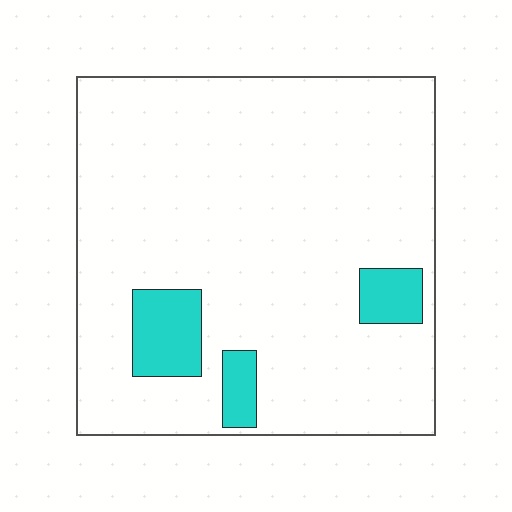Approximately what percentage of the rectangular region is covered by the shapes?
Approximately 10%.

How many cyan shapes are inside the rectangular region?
3.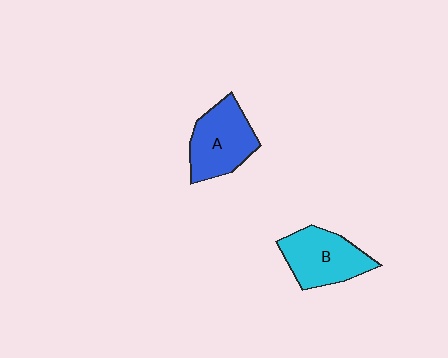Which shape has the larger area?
Shape A (blue).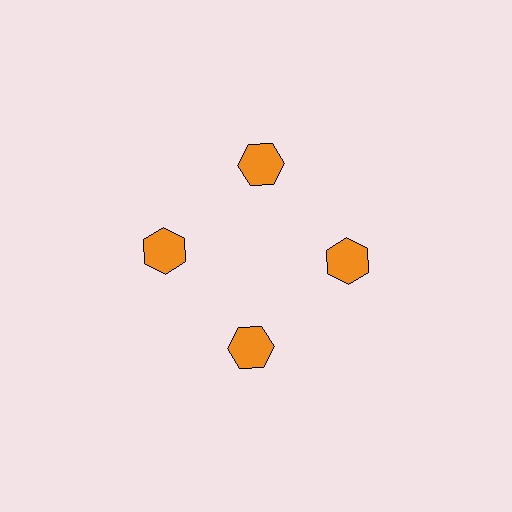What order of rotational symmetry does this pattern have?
This pattern has 4-fold rotational symmetry.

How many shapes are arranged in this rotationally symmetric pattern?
There are 4 shapes, arranged in 4 groups of 1.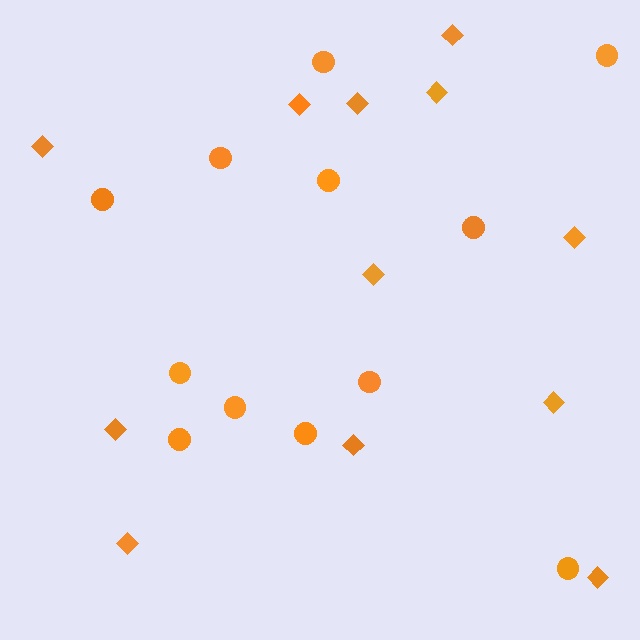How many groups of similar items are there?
There are 2 groups: one group of circles (12) and one group of diamonds (12).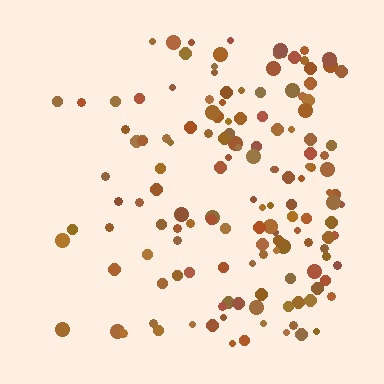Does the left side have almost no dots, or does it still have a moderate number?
Still a moderate number, just noticeably fewer than the right.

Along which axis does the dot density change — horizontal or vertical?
Horizontal.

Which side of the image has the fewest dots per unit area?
The left.